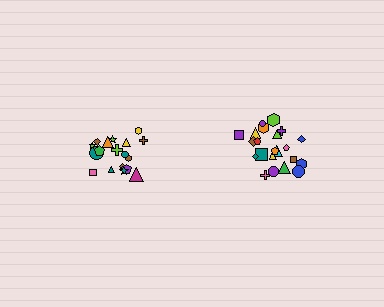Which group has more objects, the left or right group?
The right group.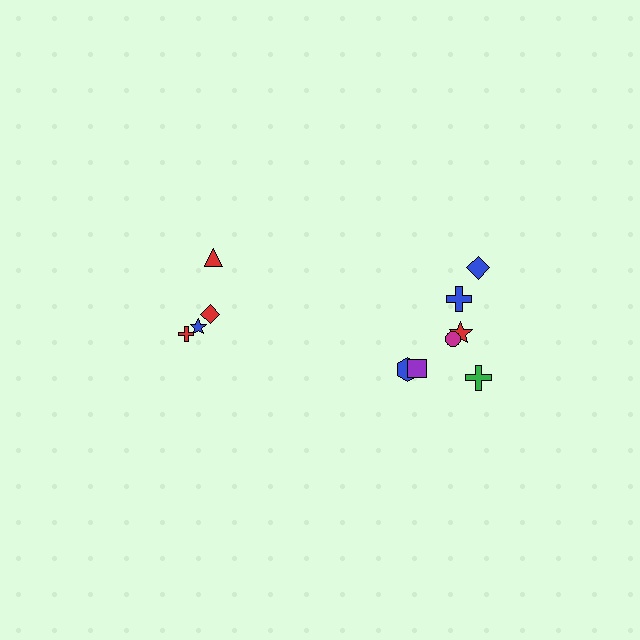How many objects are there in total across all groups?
There are 11 objects.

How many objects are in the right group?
There are 7 objects.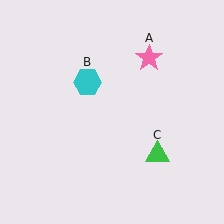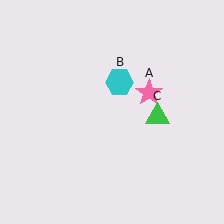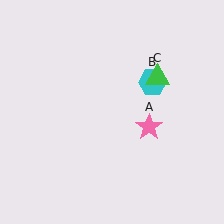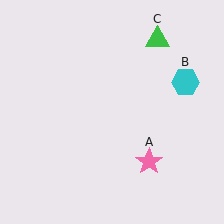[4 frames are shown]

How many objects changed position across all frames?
3 objects changed position: pink star (object A), cyan hexagon (object B), green triangle (object C).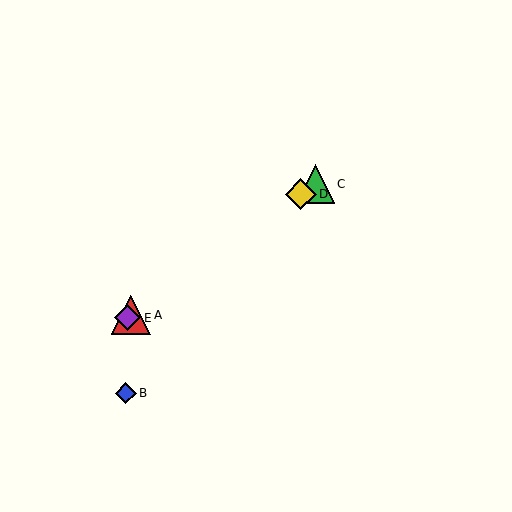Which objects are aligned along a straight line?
Objects A, C, D, E are aligned along a straight line.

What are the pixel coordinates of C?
Object C is at (315, 184).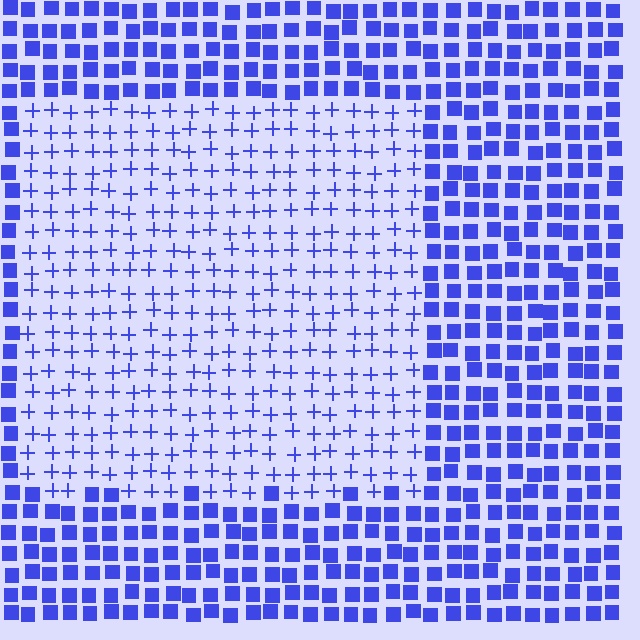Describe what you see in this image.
The image is filled with small blue elements arranged in a uniform grid. A rectangle-shaped region contains plus signs, while the surrounding area contains squares. The boundary is defined purely by the change in element shape.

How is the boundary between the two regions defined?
The boundary is defined by a change in element shape: plus signs inside vs. squares outside. All elements share the same color and spacing.